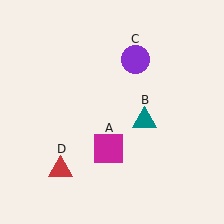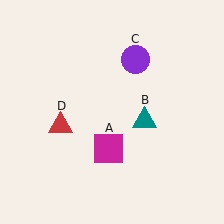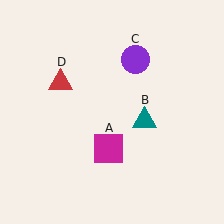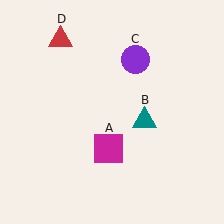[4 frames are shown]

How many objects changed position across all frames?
1 object changed position: red triangle (object D).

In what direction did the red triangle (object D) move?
The red triangle (object D) moved up.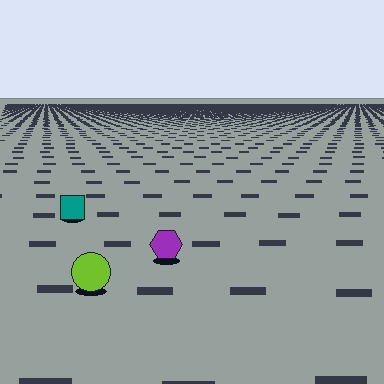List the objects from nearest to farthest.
From nearest to farthest: the lime circle, the purple hexagon, the teal square.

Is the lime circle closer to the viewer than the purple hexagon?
Yes. The lime circle is closer — you can tell from the texture gradient: the ground texture is coarser near it.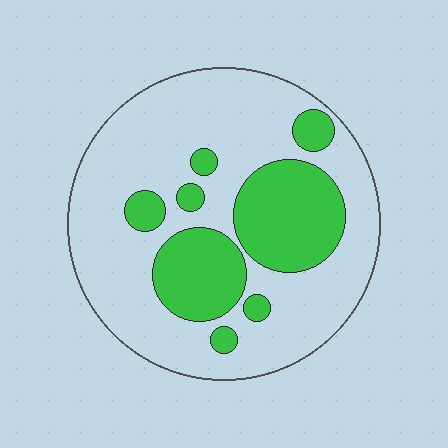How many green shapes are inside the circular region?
8.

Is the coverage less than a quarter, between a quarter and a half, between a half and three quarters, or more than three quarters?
Between a quarter and a half.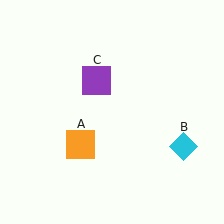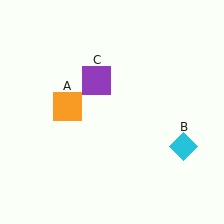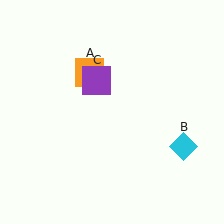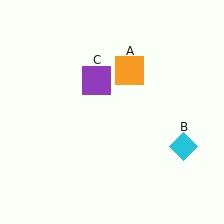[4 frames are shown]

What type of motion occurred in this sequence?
The orange square (object A) rotated clockwise around the center of the scene.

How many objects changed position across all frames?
1 object changed position: orange square (object A).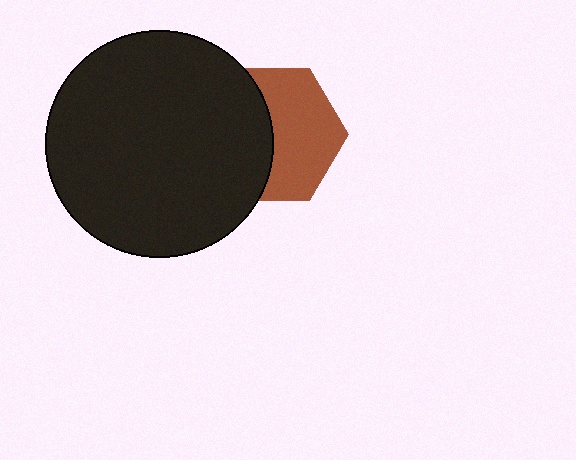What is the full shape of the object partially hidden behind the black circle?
The partially hidden object is a brown hexagon.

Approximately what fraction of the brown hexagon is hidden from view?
Roughly 45% of the brown hexagon is hidden behind the black circle.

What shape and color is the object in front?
The object in front is a black circle.